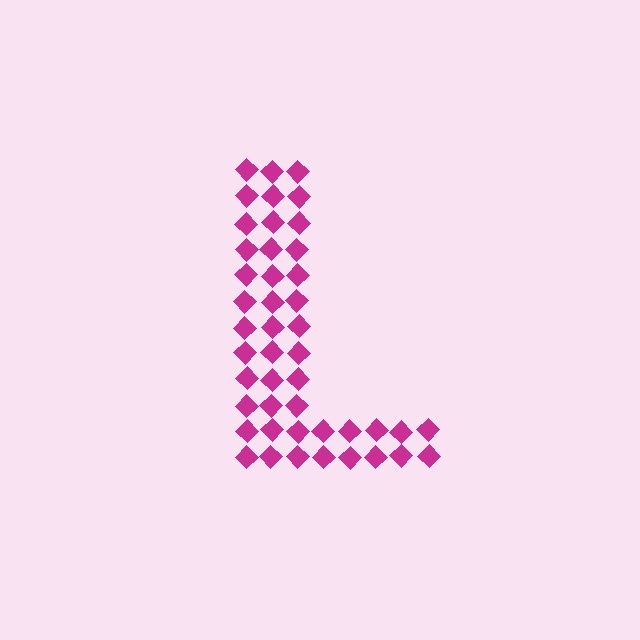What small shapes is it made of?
It is made of small diamonds.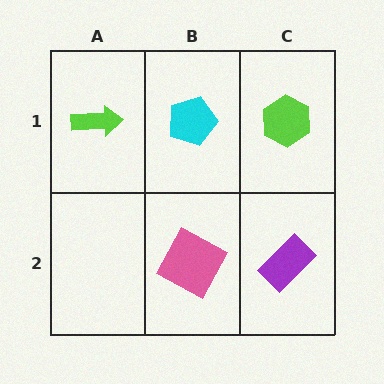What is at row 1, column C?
A lime hexagon.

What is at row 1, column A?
A lime arrow.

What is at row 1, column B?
A cyan pentagon.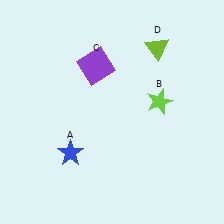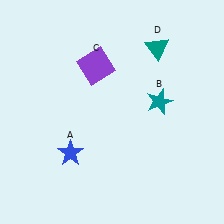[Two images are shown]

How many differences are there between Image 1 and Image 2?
There are 2 differences between the two images.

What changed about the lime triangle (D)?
In Image 1, D is lime. In Image 2, it changed to teal.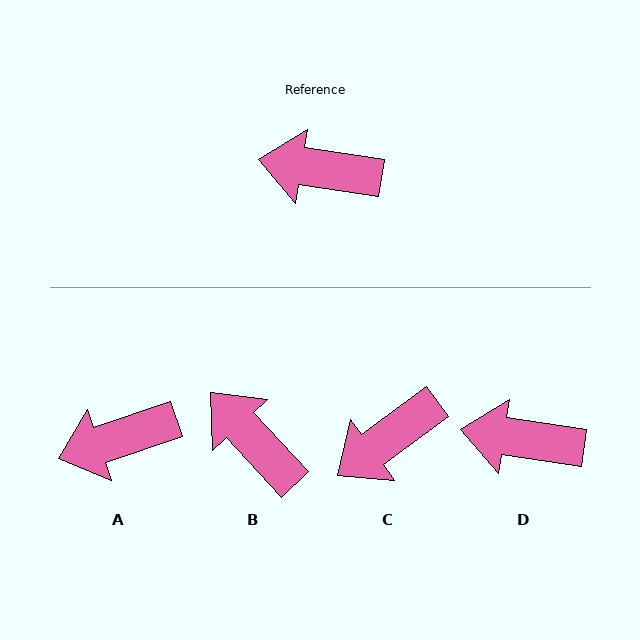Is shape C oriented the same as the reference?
No, it is off by about 45 degrees.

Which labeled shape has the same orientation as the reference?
D.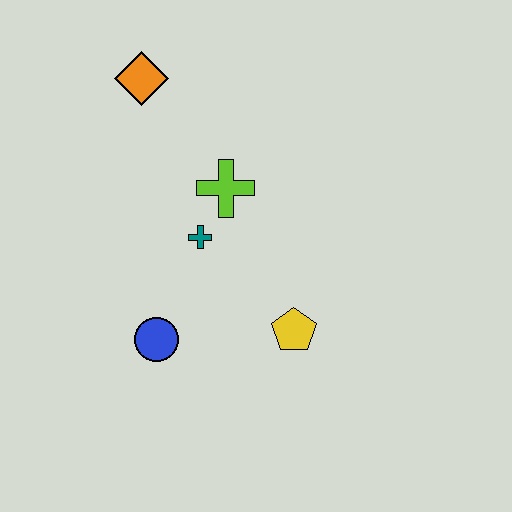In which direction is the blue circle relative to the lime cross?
The blue circle is below the lime cross.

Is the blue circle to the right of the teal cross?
No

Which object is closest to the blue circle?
The teal cross is closest to the blue circle.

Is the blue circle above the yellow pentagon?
No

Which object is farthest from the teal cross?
The orange diamond is farthest from the teal cross.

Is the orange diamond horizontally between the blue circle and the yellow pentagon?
No